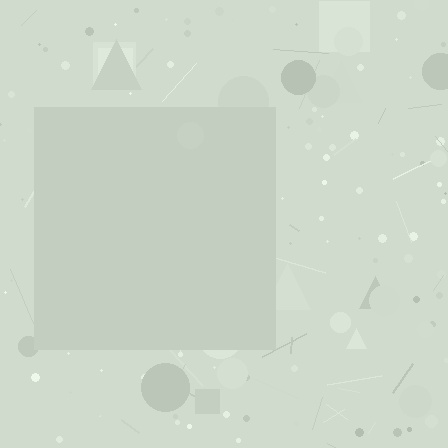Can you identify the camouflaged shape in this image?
The camouflaged shape is a square.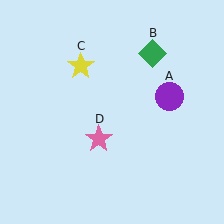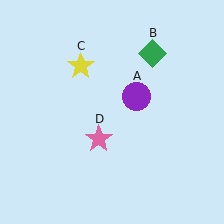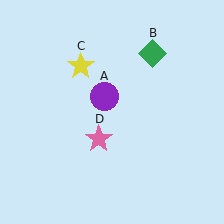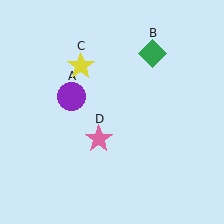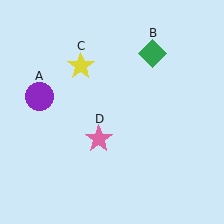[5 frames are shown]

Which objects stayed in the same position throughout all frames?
Green diamond (object B) and yellow star (object C) and pink star (object D) remained stationary.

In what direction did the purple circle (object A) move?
The purple circle (object A) moved left.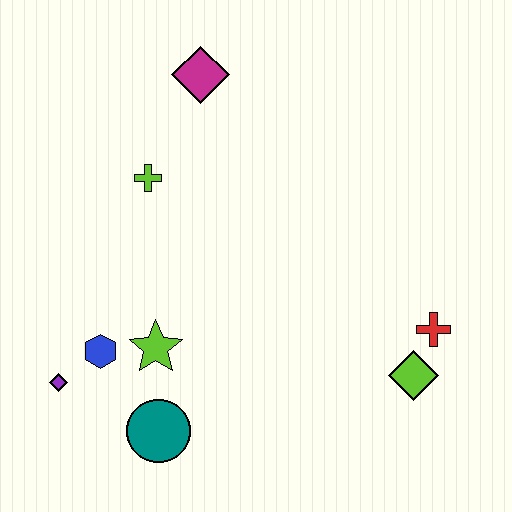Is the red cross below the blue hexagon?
No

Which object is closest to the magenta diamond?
The lime cross is closest to the magenta diamond.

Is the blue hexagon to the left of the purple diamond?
No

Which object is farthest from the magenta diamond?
The lime diamond is farthest from the magenta diamond.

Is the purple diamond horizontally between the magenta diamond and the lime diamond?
No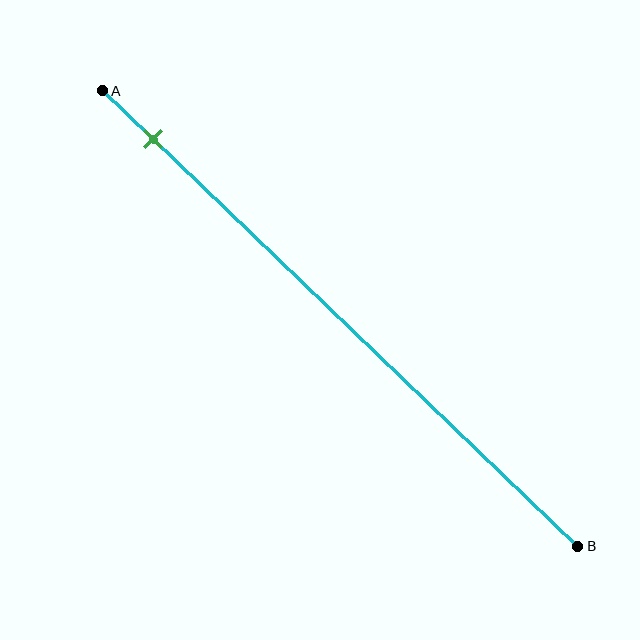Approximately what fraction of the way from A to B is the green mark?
The green mark is approximately 10% of the way from A to B.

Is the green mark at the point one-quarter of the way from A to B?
No, the mark is at about 10% from A, not at the 25% one-quarter point.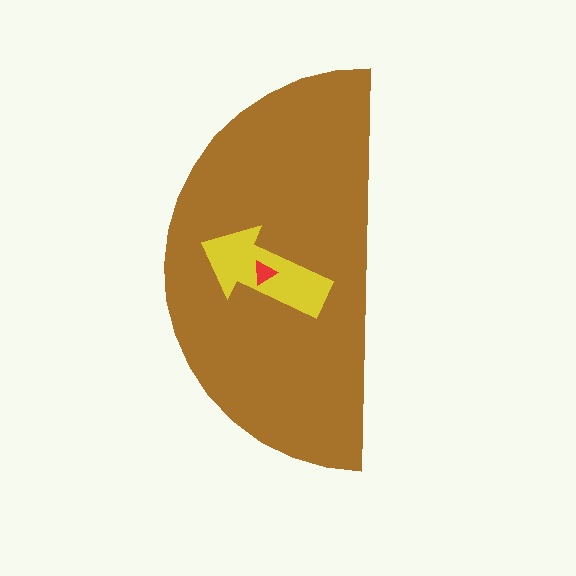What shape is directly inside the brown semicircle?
The yellow arrow.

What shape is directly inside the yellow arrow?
The red triangle.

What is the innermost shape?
The red triangle.